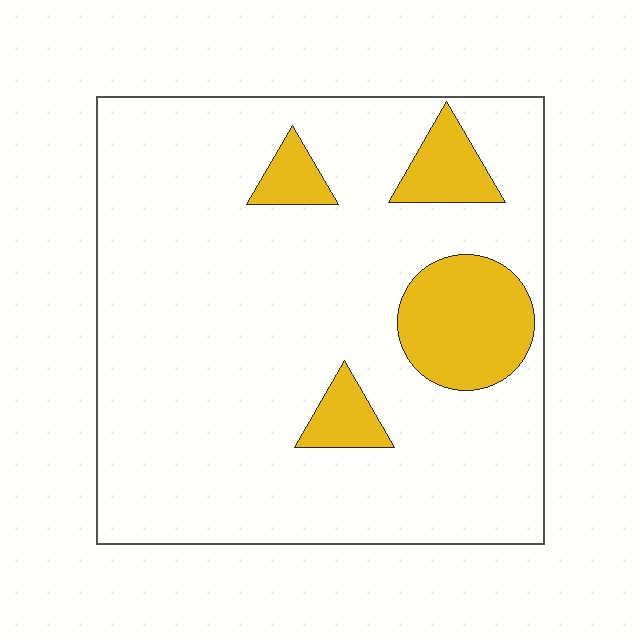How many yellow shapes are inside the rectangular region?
4.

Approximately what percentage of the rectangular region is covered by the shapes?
Approximately 15%.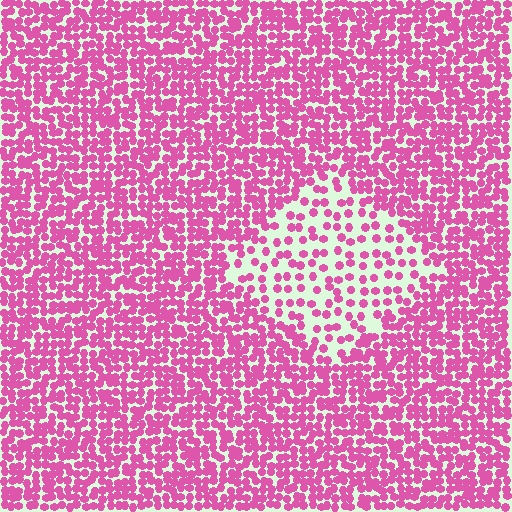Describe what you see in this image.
The image contains small pink elements arranged at two different densities. A diamond-shaped region is visible where the elements are less densely packed than the surrounding area.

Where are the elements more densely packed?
The elements are more densely packed outside the diamond boundary.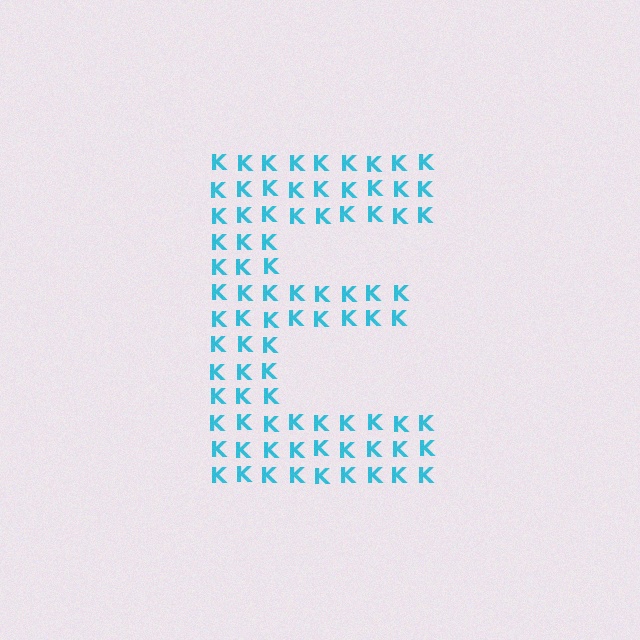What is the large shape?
The large shape is the letter E.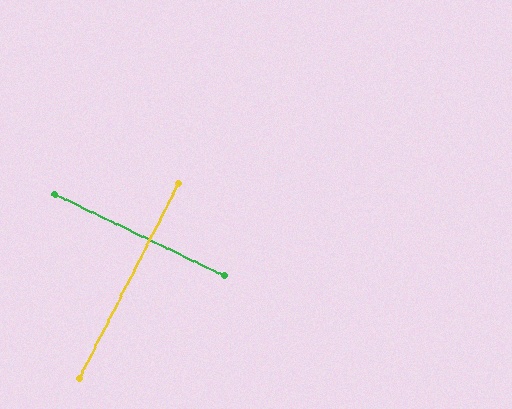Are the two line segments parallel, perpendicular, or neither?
Perpendicular — they meet at approximately 89°.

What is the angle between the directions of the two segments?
Approximately 89 degrees.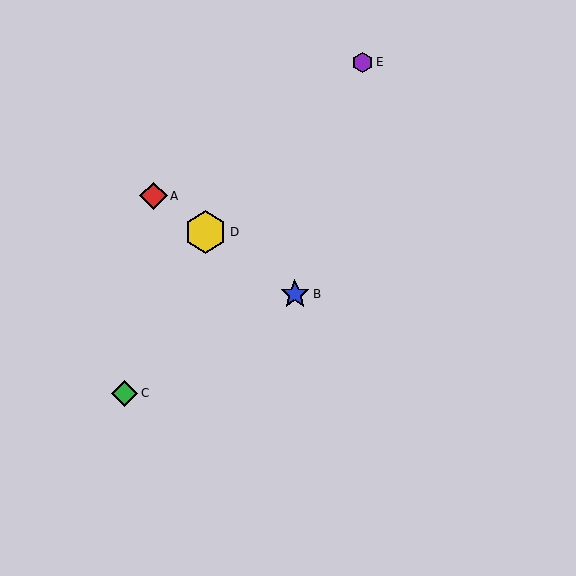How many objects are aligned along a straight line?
3 objects (A, B, D) are aligned along a straight line.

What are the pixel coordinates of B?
Object B is at (295, 294).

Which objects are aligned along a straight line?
Objects A, B, D are aligned along a straight line.